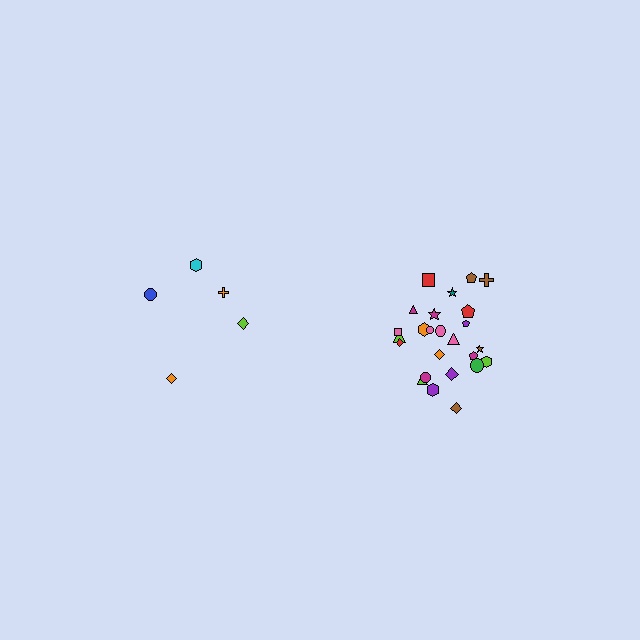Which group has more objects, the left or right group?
The right group.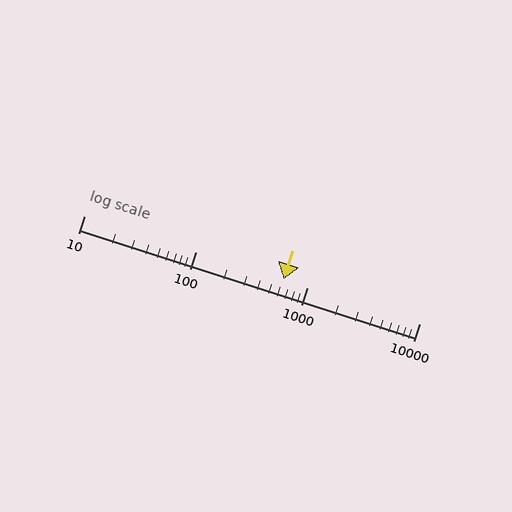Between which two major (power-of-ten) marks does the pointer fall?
The pointer is between 100 and 1000.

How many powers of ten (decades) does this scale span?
The scale spans 3 decades, from 10 to 10000.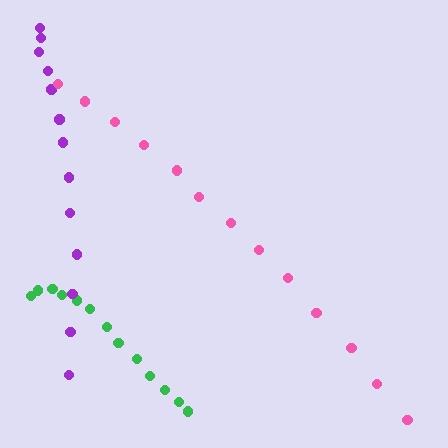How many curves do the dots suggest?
There are 3 distinct paths.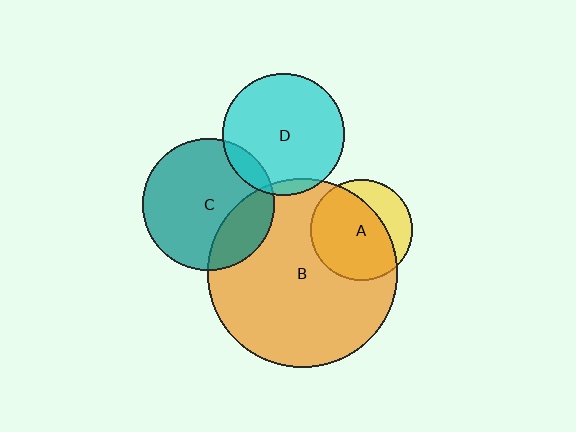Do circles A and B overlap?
Yes.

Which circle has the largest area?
Circle B (orange).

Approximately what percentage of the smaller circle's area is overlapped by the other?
Approximately 70%.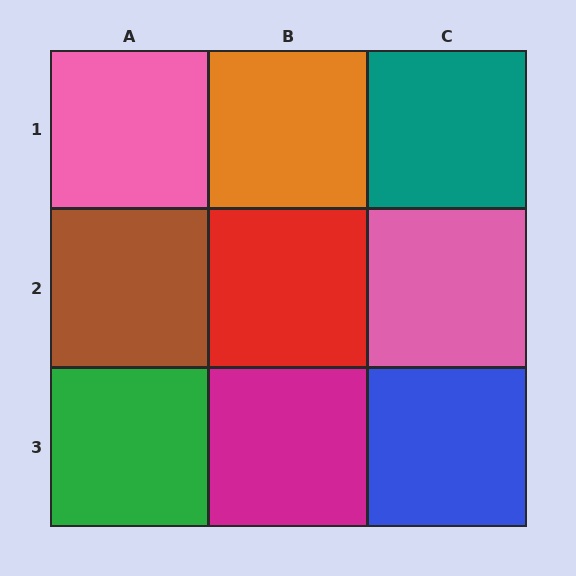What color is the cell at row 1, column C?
Teal.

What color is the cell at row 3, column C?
Blue.